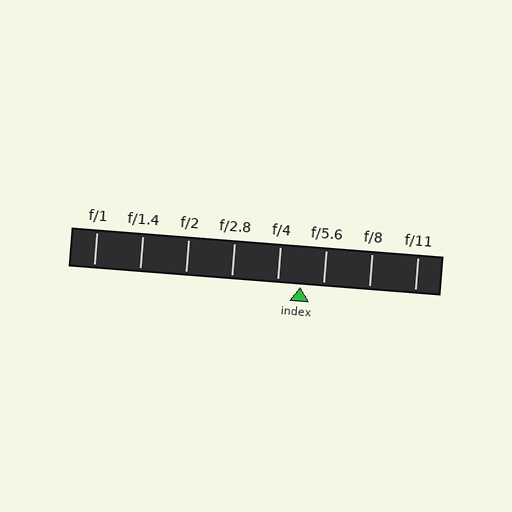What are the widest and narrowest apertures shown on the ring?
The widest aperture shown is f/1 and the narrowest is f/11.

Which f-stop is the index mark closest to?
The index mark is closest to f/5.6.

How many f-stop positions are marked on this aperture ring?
There are 8 f-stop positions marked.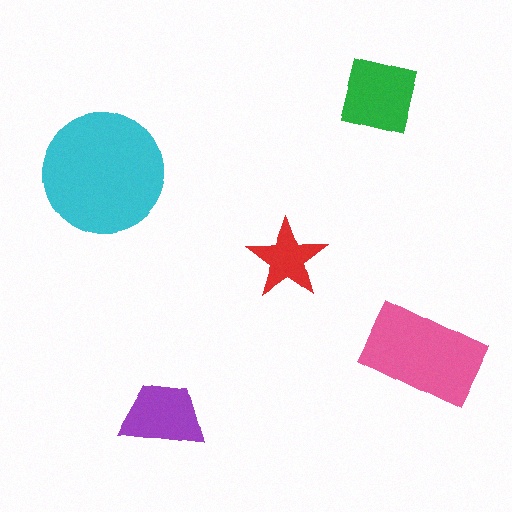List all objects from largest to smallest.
The cyan circle, the pink rectangle, the green square, the purple trapezoid, the red star.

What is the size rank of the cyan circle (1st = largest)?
1st.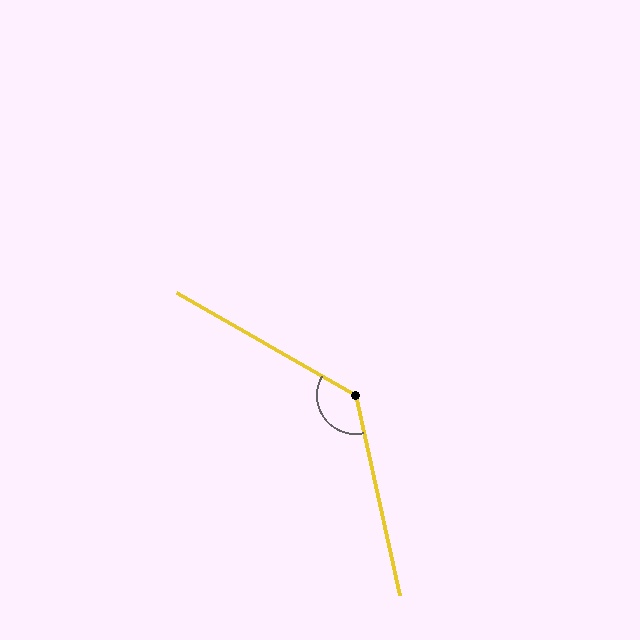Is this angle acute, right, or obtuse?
It is obtuse.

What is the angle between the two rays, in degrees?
Approximately 132 degrees.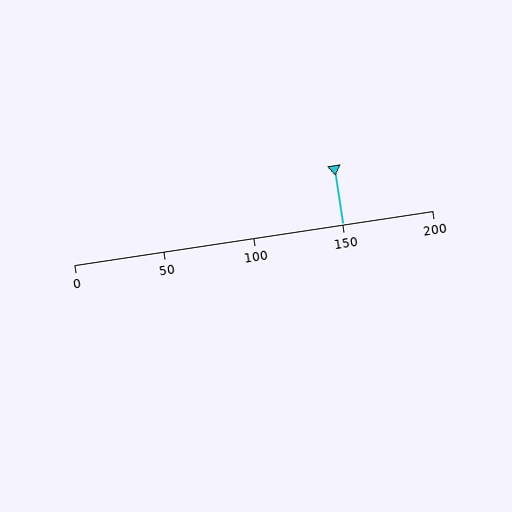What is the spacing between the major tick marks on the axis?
The major ticks are spaced 50 apart.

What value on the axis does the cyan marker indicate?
The marker indicates approximately 150.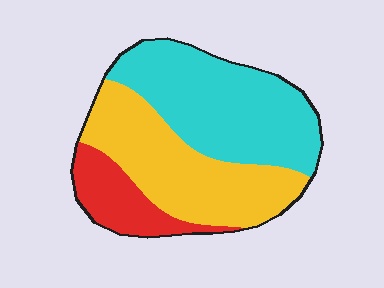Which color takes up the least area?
Red, at roughly 15%.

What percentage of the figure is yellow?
Yellow takes up about two fifths (2/5) of the figure.